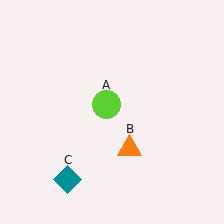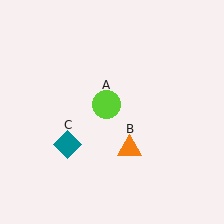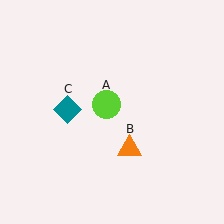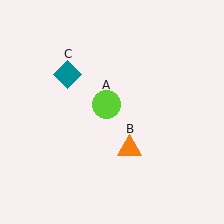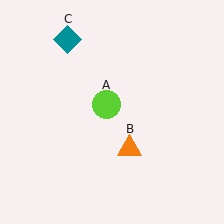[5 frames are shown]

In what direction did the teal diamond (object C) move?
The teal diamond (object C) moved up.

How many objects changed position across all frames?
1 object changed position: teal diamond (object C).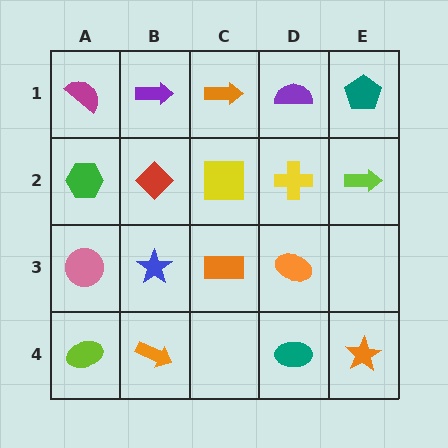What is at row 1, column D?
A purple semicircle.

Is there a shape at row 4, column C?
No, that cell is empty.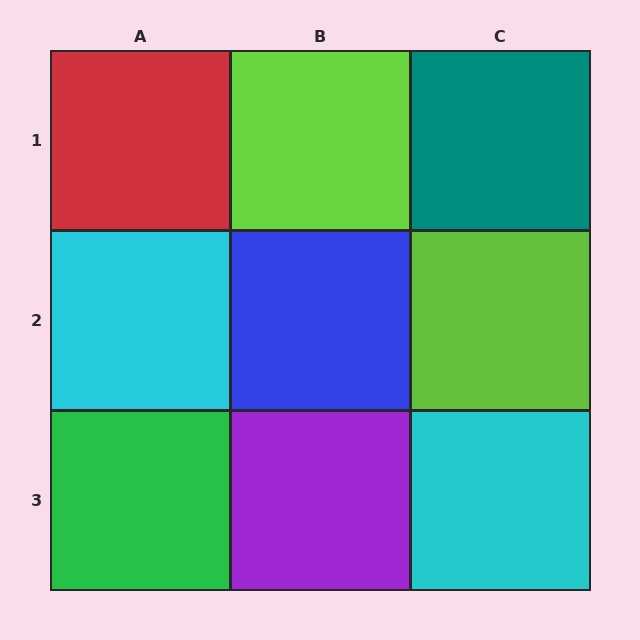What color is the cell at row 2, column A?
Cyan.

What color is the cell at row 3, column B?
Purple.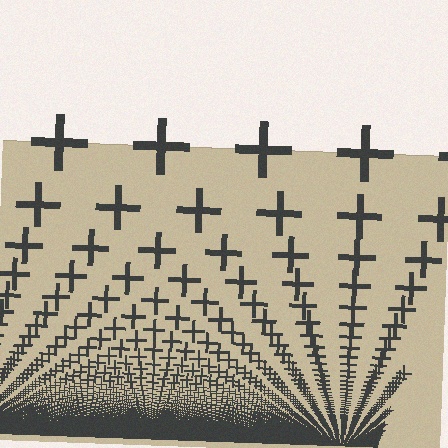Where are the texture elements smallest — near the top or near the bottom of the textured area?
Near the bottom.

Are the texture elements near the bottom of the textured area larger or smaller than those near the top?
Smaller. The gradient is inverted — elements near the bottom are smaller and denser.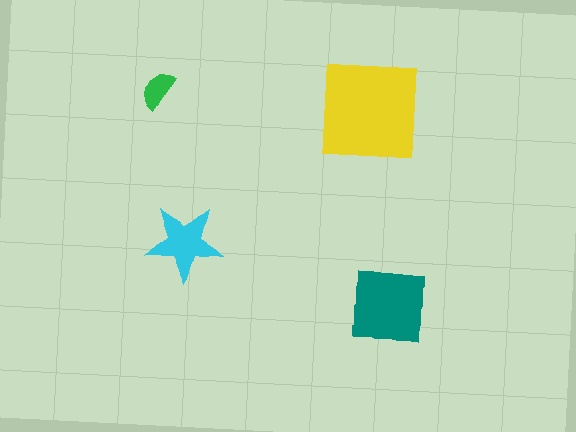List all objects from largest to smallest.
The yellow square, the teal square, the cyan star, the green semicircle.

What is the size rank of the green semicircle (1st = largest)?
4th.